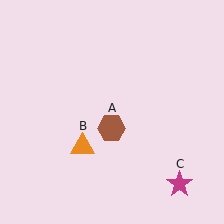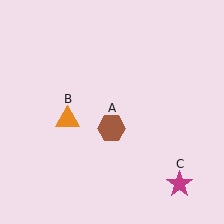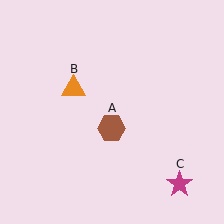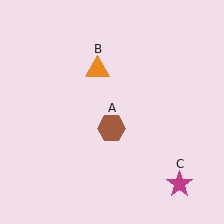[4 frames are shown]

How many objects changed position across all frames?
1 object changed position: orange triangle (object B).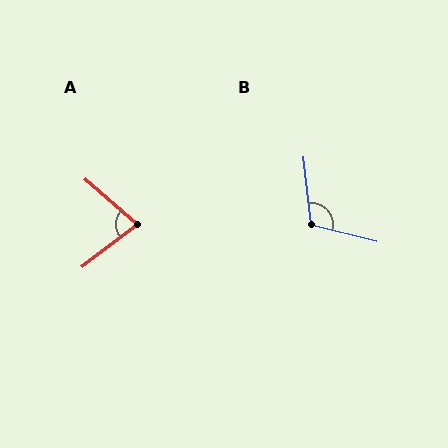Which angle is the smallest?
A, at approximately 78 degrees.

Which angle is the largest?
B, at approximately 111 degrees.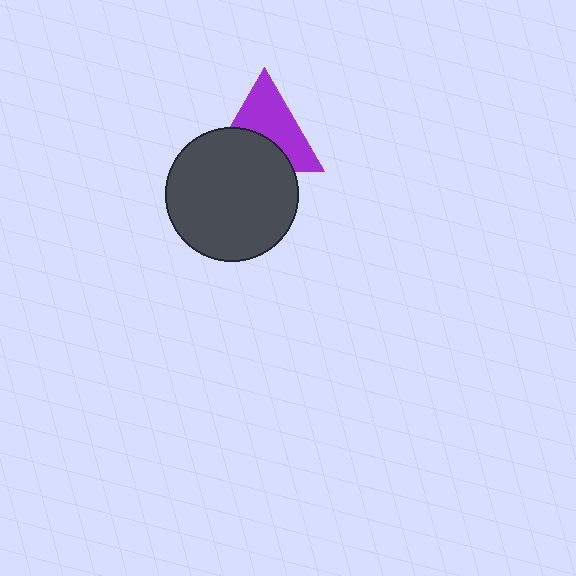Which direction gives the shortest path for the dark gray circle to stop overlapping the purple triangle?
Moving down gives the shortest separation.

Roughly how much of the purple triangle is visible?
About half of it is visible (roughly 57%).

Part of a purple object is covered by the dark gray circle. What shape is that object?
It is a triangle.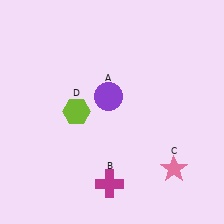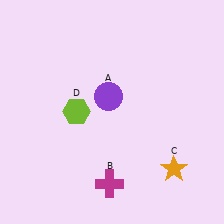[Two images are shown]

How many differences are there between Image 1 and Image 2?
There is 1 difference between the two images.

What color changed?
The star (C) changed from pink in Image 1 to orange in Image 2.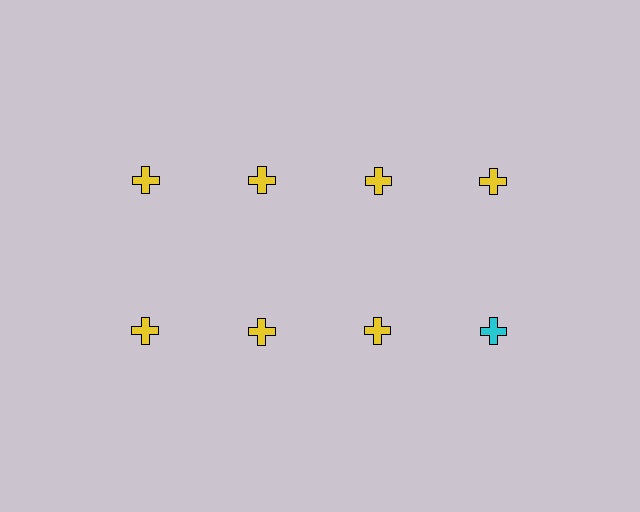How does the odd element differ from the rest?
It has a different color: cyan instead of yellow.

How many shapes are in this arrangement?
There are 8 shapes arranged in a grid pattern.